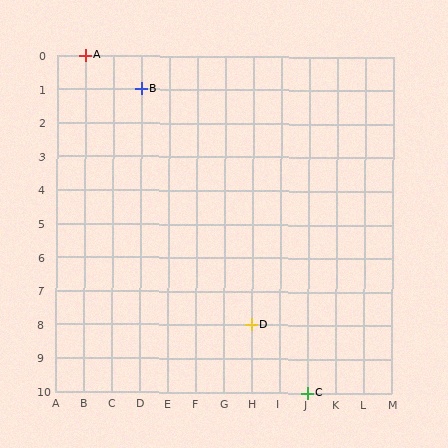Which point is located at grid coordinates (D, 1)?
Point B is at (D, 1).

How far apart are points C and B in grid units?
Points C and B are 6 columns and 9 rows apart (about 10.8 grid units diagonally).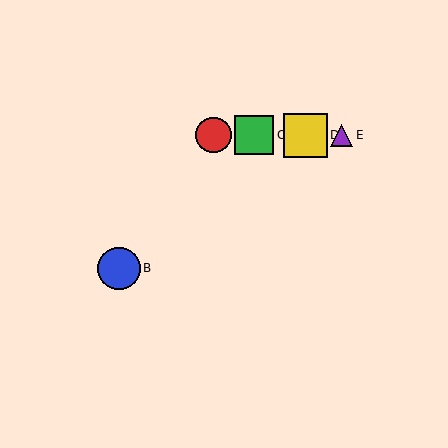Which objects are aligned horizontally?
Objects A, C, D, E are aligned horizontally.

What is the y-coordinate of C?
Object C is at y≈135.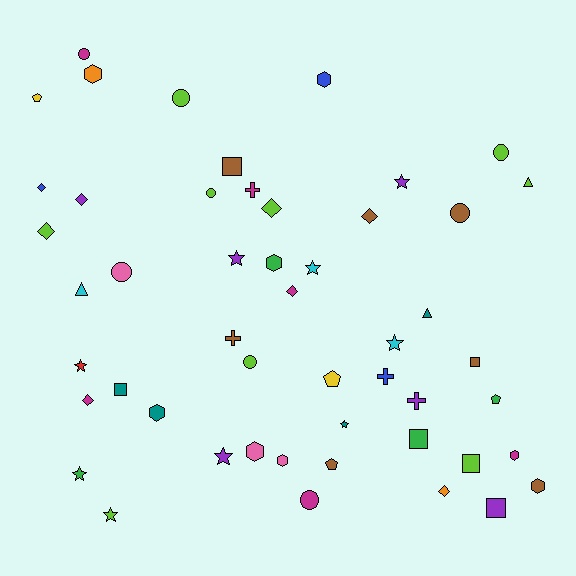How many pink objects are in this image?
There are 3 pink objects.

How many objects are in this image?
There are 50 objects.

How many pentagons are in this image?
There are 4 pentagons.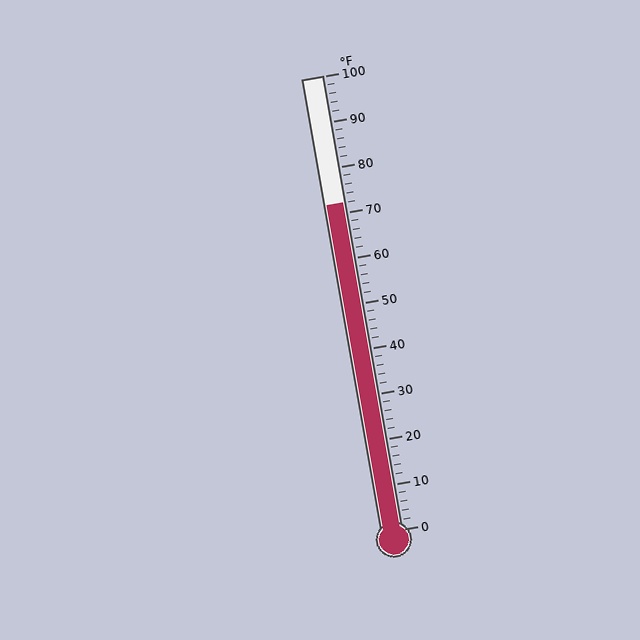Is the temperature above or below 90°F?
The temperature is below 90°F.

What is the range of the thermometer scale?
The thermometer scale ranges from 0°F to 100°F.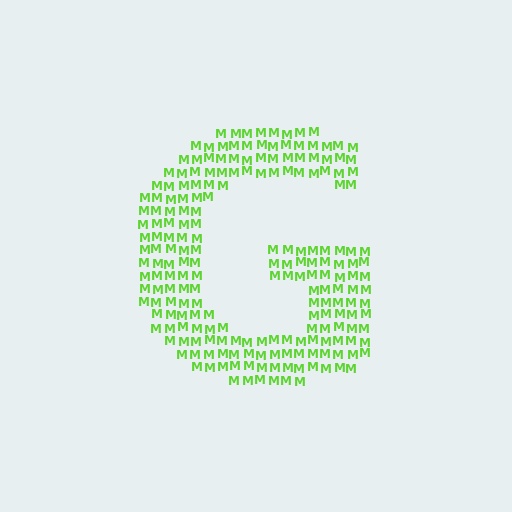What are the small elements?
The small elements are letter M's.